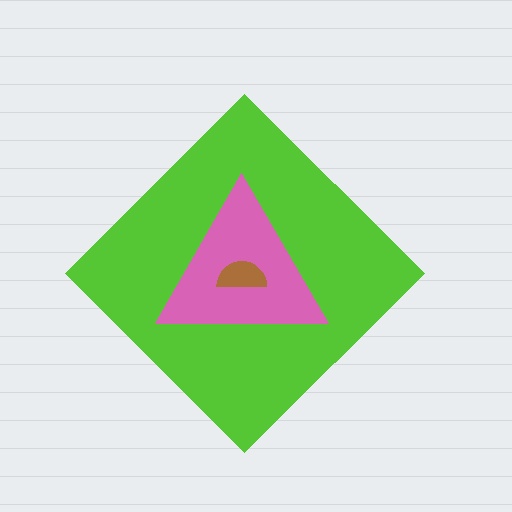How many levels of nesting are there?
3.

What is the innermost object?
The brown semicircle.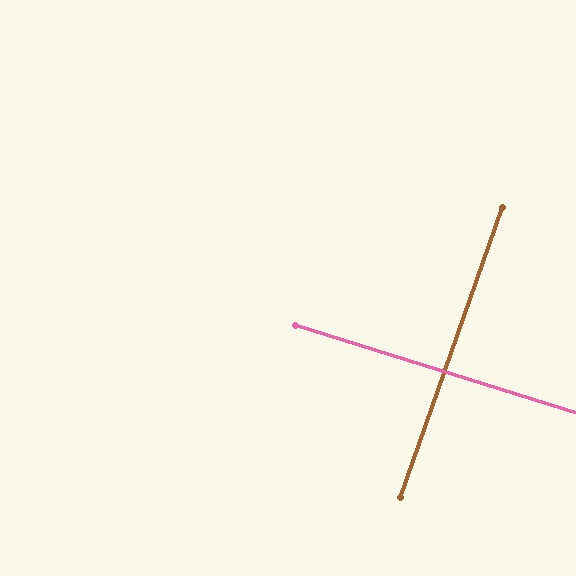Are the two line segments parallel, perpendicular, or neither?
Perpendicular — they meet at approximately 88°.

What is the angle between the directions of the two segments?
Approximately 88 degrees.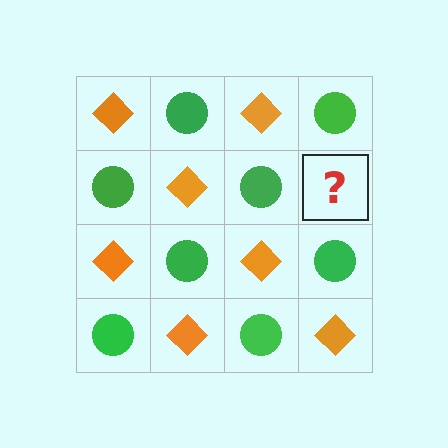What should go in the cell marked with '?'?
The missing cell should contain an orange diamond.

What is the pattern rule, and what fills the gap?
The rule is that it alternates orange diamond and green circle in a checkerboard pattern. The gap should be filled with an orange diamond.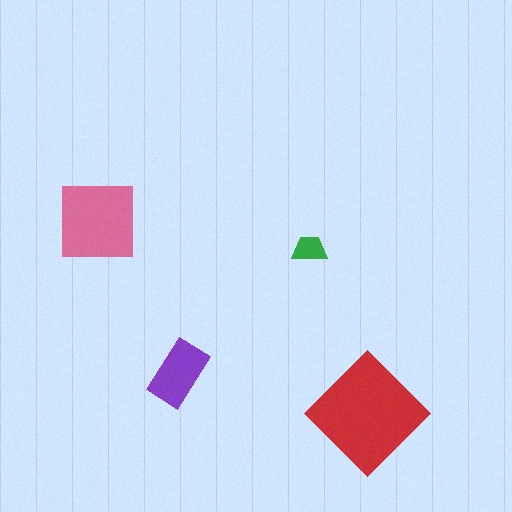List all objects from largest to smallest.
The red diamond, the pink square, the purple rectangle, the green trapezoid.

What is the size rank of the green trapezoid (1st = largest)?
4th.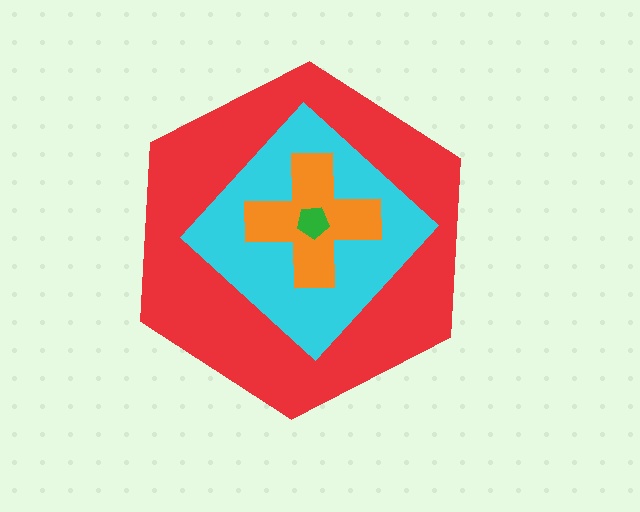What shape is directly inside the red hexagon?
The cyan diamond.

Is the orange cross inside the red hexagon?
Yes.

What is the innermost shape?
The green pentagon.